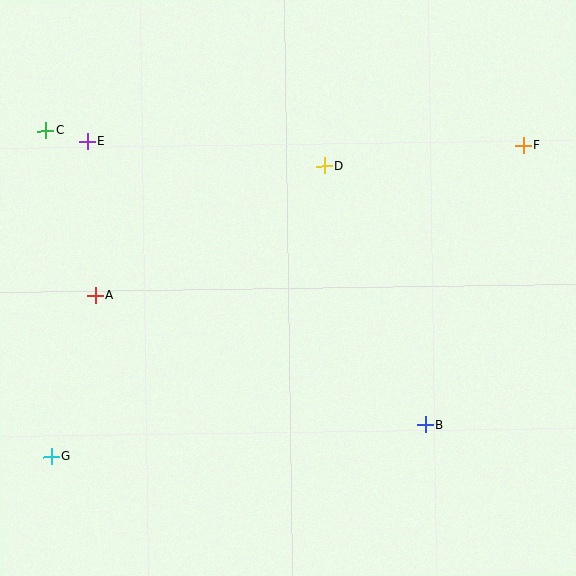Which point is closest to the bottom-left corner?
Point G is closest to the bottom-left corner.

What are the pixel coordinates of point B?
Point B is at (425, 425).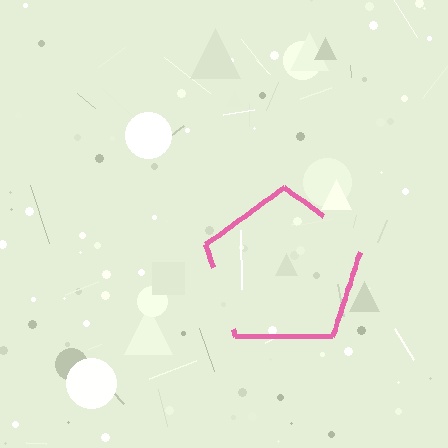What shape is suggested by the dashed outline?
The dashed outline suggests a pentagon.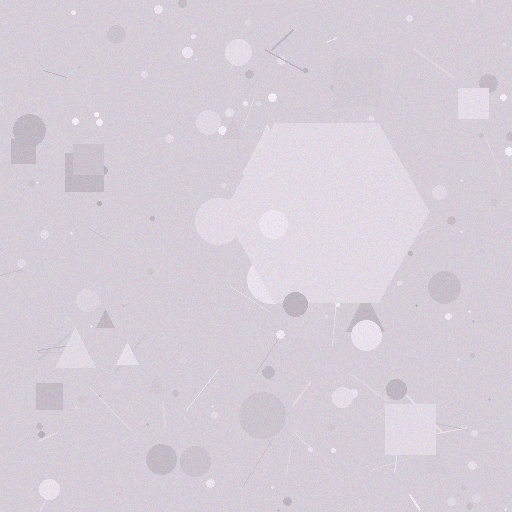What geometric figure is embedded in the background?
A hexagon is embedded in the background.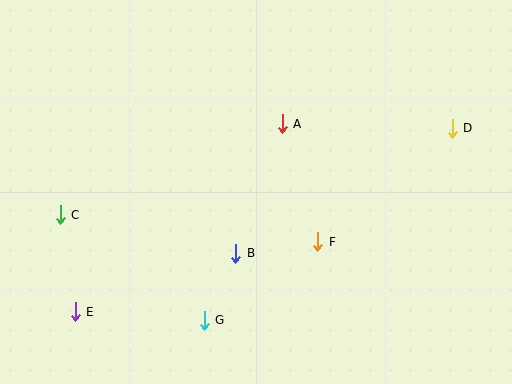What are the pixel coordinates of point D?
Point D is at (452, 128).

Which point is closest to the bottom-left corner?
Point E is closest to the bottom-left corner.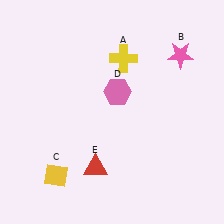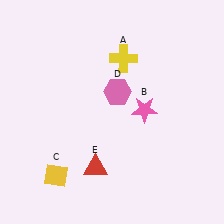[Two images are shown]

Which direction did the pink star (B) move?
The pink star (B) moved down.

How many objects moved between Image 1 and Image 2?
1 object moved between the two images.